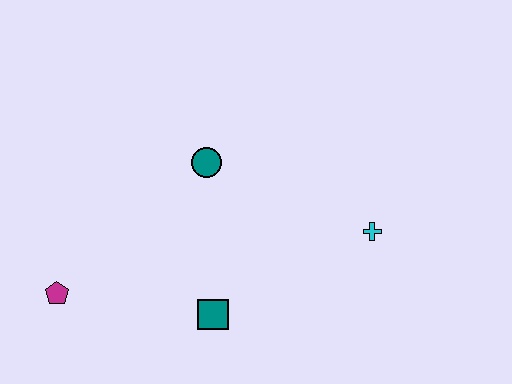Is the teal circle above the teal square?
Yes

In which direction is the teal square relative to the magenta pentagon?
The teal square is to the right of the magenta pentagon.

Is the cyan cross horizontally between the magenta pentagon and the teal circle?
No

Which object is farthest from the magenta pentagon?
The cyan cross is farthest from the magenta pentagon.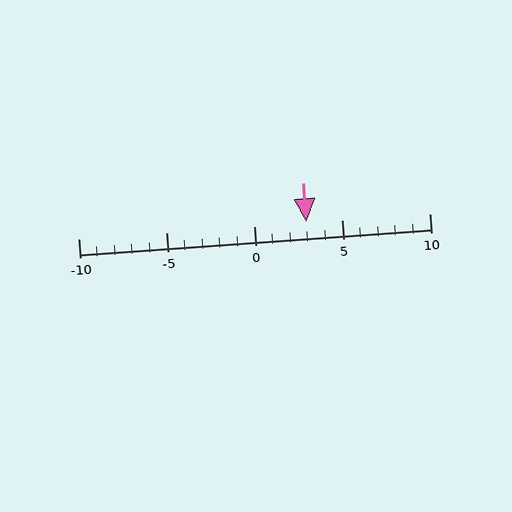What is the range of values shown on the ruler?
The ruler shows values from -10 to 10.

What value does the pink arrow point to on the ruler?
The pink arrow points to approximately 3.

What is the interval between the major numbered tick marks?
The major tick marks are spaced 5 units apart.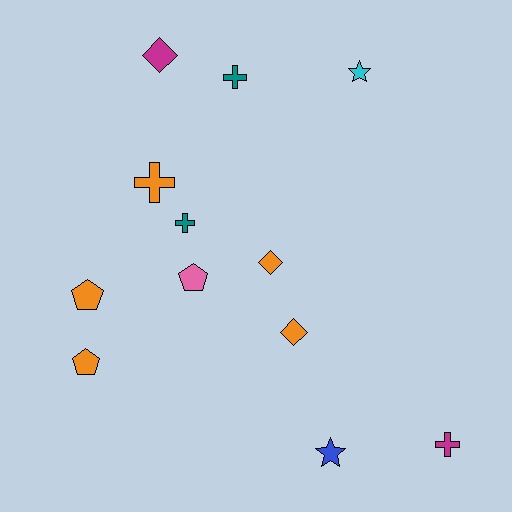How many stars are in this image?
There are 2 stars.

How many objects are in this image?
There are 12 objects.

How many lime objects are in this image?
There are no lime objects.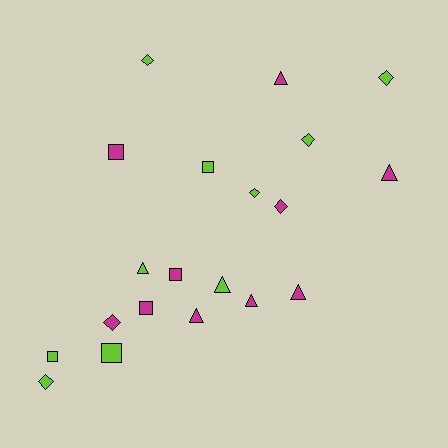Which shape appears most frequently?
Diamond, with 7 objects.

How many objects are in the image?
There are 20 objects.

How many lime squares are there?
There are 3 lime squares.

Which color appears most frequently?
Magenta, with 10 objects.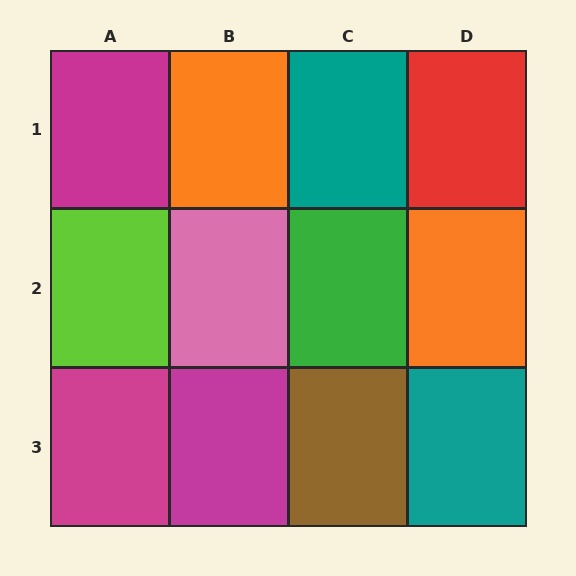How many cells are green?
1 cell is green.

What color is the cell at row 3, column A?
Magenta.